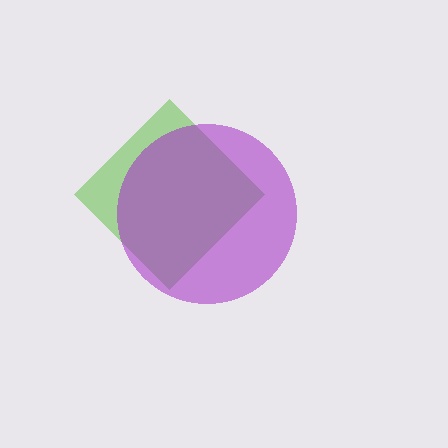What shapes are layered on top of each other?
The layered shapes are: a lime diamond, a purple circle.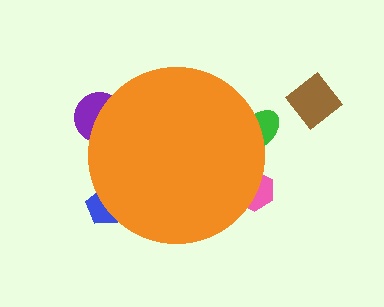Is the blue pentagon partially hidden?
Yes, the blue pentagon is partially hidden behind the orange circle.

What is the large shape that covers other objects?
An orange circle.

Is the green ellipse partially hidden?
Yes, the green ellipse is partially hidden behind the orange circle.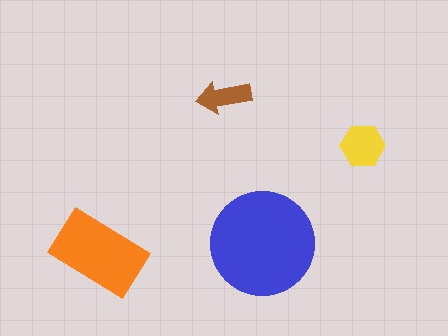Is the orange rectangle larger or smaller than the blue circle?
Smaller.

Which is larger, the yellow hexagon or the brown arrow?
The yellow hexagon.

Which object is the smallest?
The brown arrow.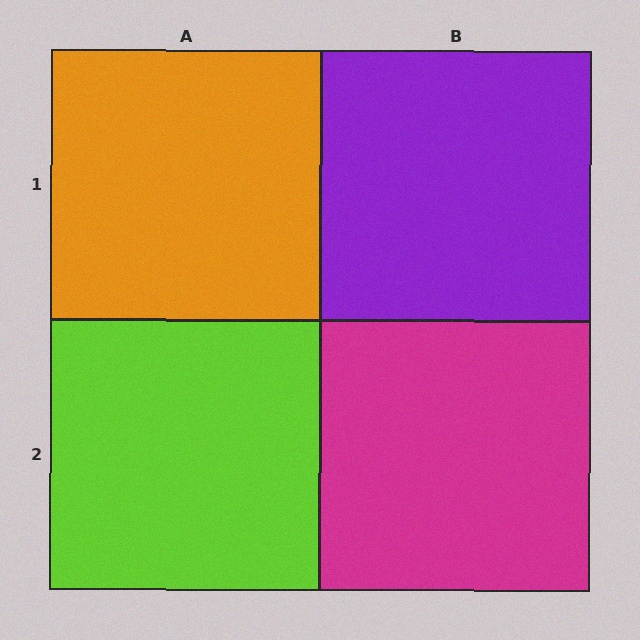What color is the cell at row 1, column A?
Orange.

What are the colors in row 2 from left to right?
Lime, magenta.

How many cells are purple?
1 cell is purple.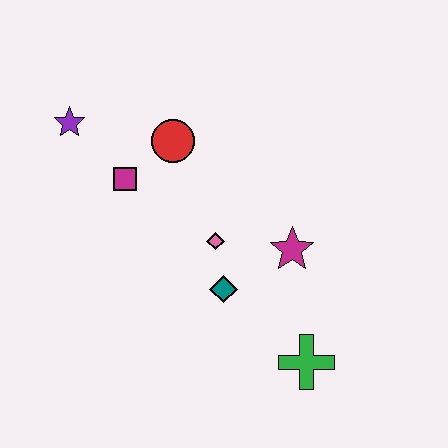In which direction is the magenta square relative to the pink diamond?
The magenta square is to the left of the pink diamond.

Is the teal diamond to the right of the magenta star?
No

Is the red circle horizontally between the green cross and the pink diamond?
No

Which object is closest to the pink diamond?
The teal diamond is closest to the pink diamond.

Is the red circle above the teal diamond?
Yes